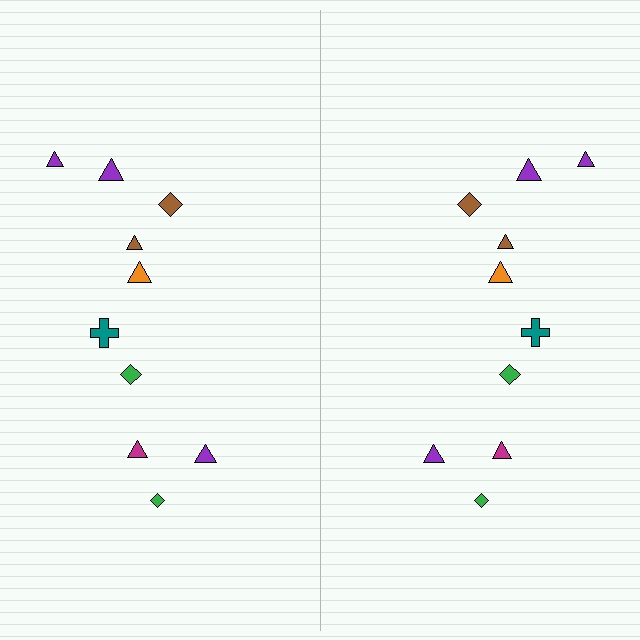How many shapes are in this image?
There are 20 shapes in this image.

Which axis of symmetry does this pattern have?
The pattern has a vertical axis of symmetry running through the center of the image.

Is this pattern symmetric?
Yes, this pattern has bilateral (reflection) symmetry.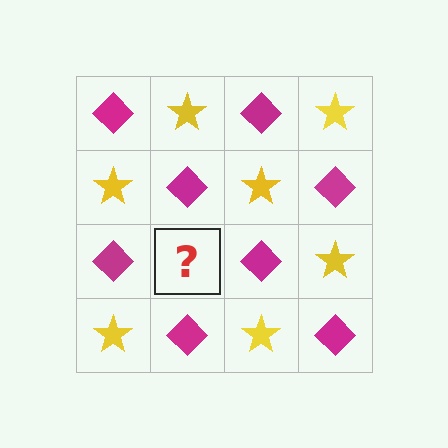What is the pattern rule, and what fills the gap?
The rule is that it alternates magenta diamond and yellow star in a checkerboard pattern. The gap should be filled with a yellow star.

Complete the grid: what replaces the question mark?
The question mark should be replaced with a yellow star.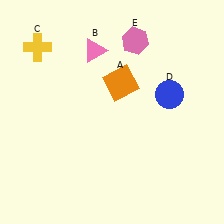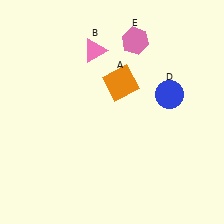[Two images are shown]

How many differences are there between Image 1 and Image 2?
There is 1 difference between the two images.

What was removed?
The yellow cross (C) was removed in Image 2.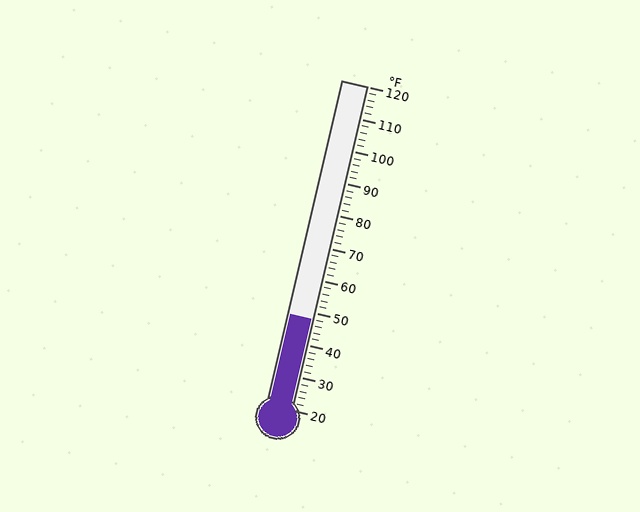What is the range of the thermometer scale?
The thermometer scale ranges from 20°F to 120°F.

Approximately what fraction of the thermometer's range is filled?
The thermometer is filled to approximately 30% of its range.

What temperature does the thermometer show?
The thermometer shows approximately 48°F.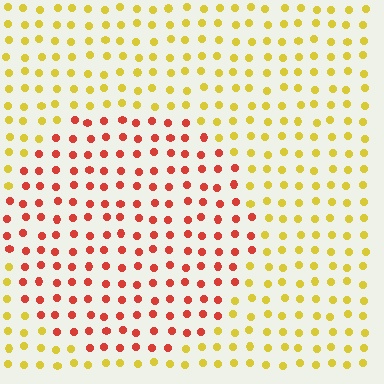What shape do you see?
I see a circle.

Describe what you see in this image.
The image is filled with small yellow elements in a uniform arrangement. A circle-shaped region is visible where the elements are tinted to a slightly different hue, forming a subtle color boundary.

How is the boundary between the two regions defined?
The boundary is defined purely by a slight shift in hue (about 53 degrees). Spacing, size, and orientation are identical on both sides.